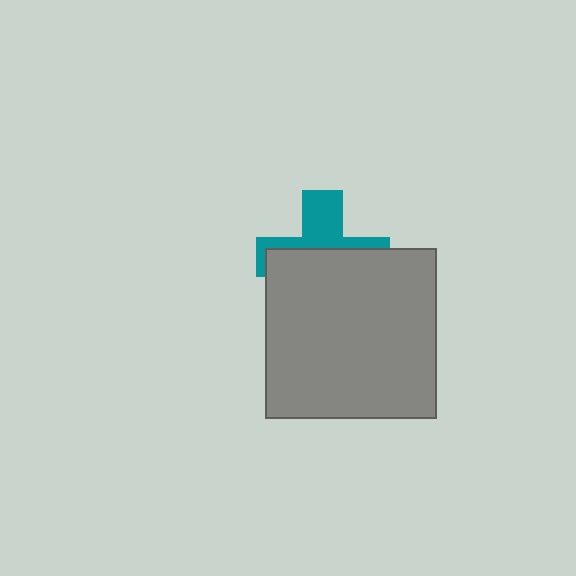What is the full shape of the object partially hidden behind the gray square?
The partially hidden object is a teal cross.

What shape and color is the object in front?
The object in front is a gray square.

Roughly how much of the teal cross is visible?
A small part of it is visible (roughly 39%).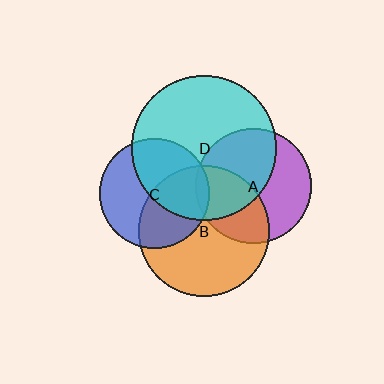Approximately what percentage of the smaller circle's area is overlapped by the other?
Approximately 30%.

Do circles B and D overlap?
Yes.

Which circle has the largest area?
Circle D (cyan).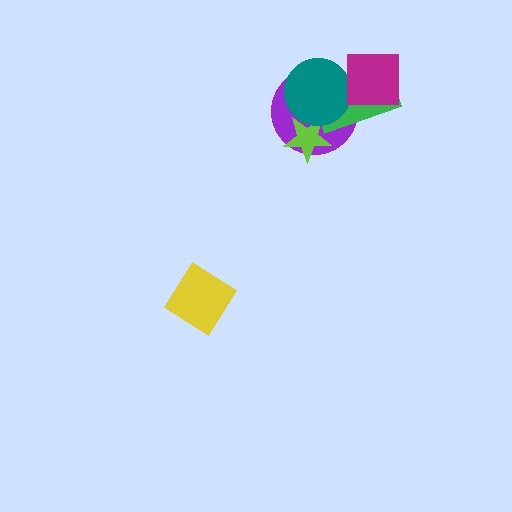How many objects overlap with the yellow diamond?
0 objects overlap with the yellow diamond.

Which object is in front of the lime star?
The teal circle is in front of the lime star.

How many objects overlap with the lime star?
2 objects overlap with the lime star.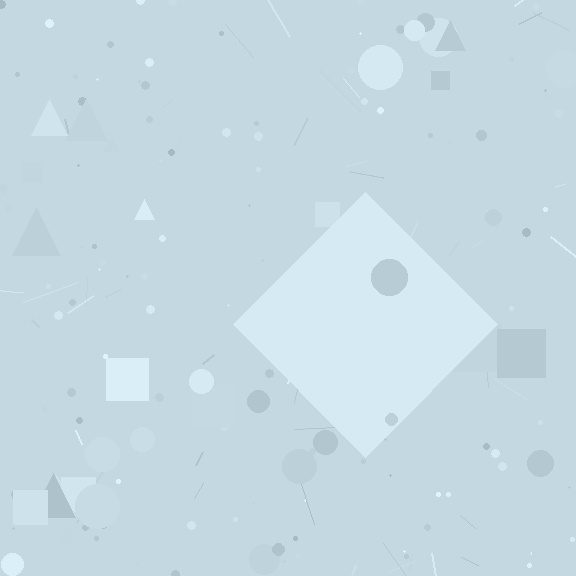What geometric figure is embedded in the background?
A diamond is embedded in the background.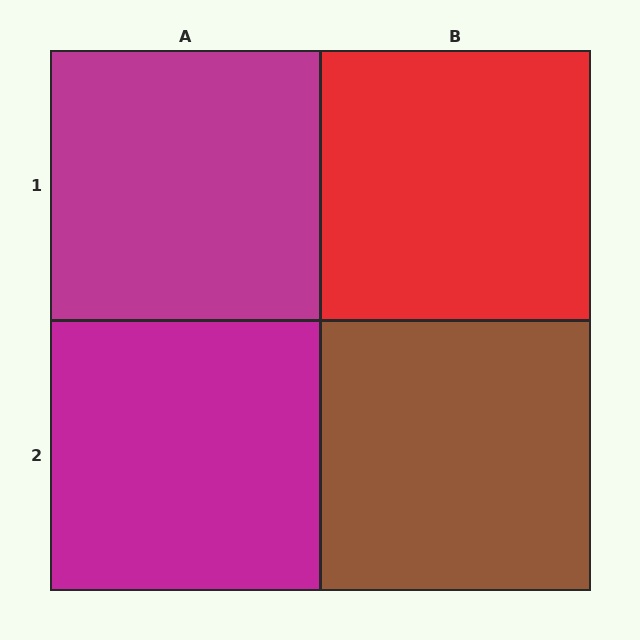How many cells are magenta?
2 cells are magenta.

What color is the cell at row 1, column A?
Magenta.